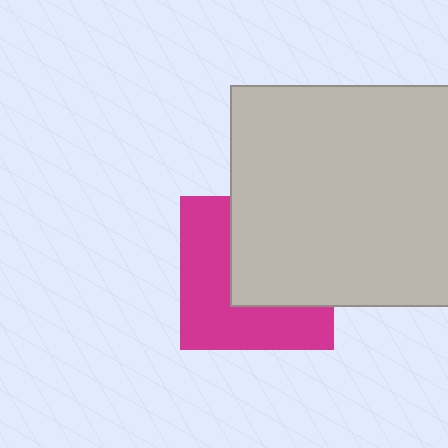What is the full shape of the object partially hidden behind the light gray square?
The partially hidden object is a magenta square.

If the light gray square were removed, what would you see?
You would see the complete magenta square.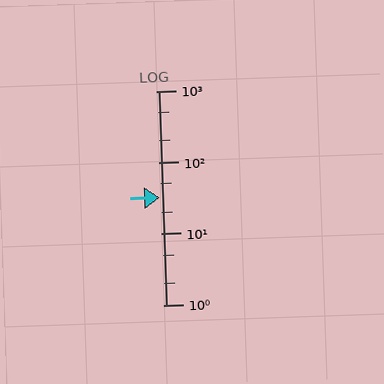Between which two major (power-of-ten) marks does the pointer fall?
The pointer is between 10 and 100.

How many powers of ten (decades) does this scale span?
The scale spans 3 decades, from 1 to 1000.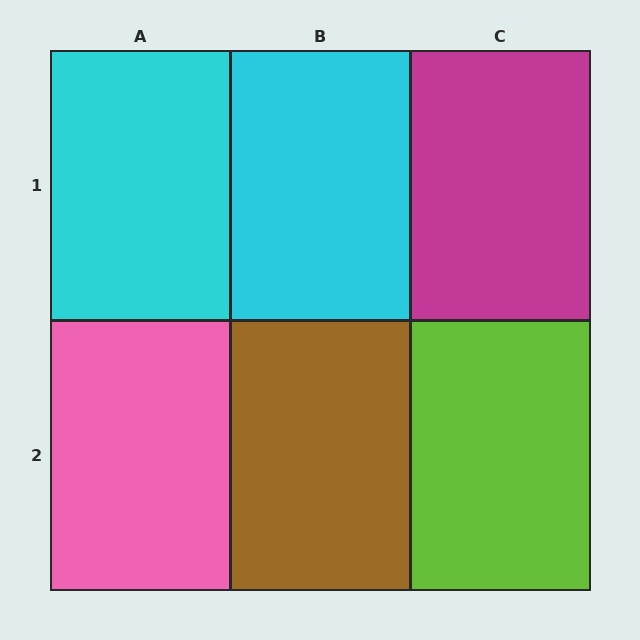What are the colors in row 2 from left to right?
Pink, brown, lime.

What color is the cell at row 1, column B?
Cyan.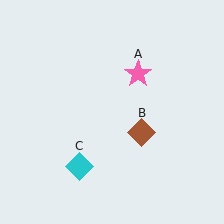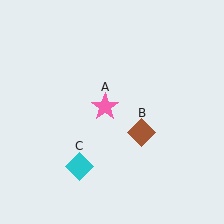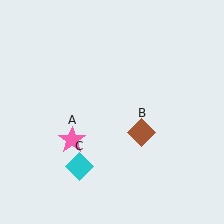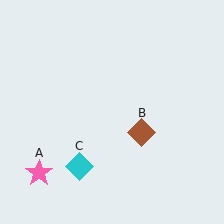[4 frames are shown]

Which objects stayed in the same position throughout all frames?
Brown diamond (object B) and cyan diamond (object C) remained stationary.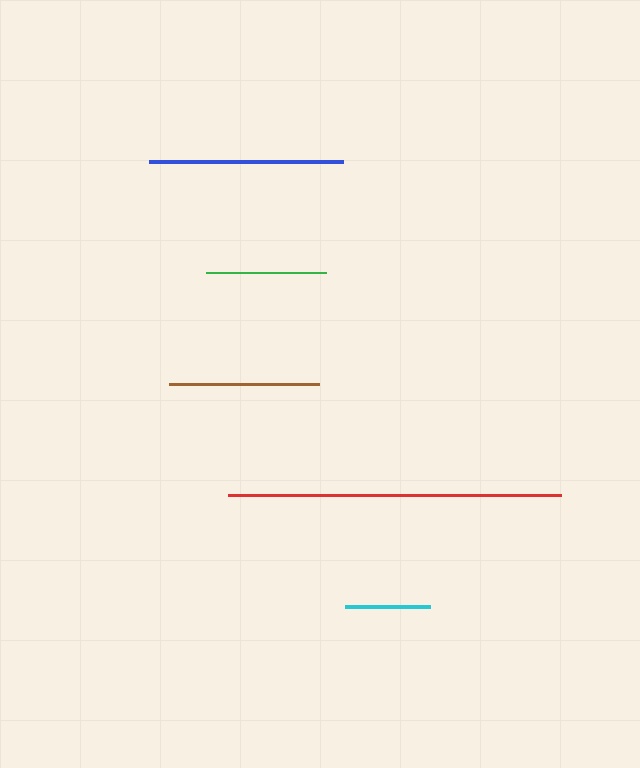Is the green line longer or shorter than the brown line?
The brown line is longer than the green line.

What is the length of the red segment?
The red segment is approximately 332 pixels long.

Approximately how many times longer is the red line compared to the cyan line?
The red line is approximately 3.9 times the length of the cyan line.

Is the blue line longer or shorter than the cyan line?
The blue line is longer than the cyan line.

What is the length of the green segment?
The green segment is approximately 120 pixels long.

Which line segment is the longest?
The red line is the longest at approximately 332 pixels.